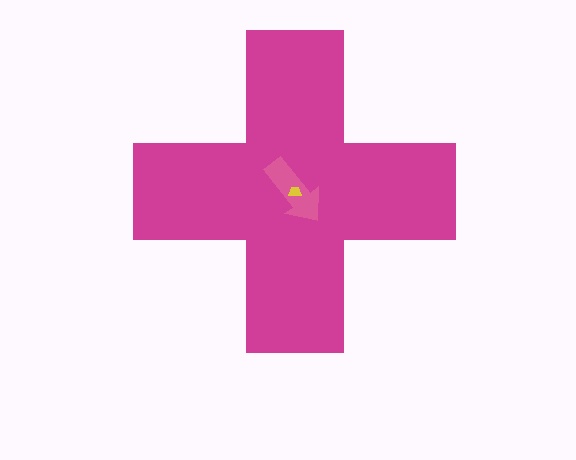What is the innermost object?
The yellow trapezoid.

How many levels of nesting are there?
3.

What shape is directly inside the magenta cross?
The pink arrow.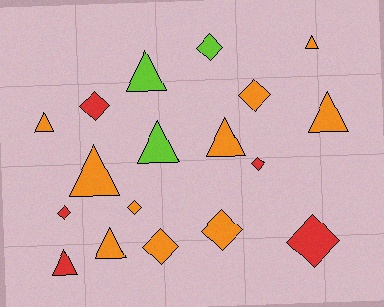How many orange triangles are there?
There are 6 orange triangles.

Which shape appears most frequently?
Diamond, with 9 objects.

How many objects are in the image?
There are 18 objects.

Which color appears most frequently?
Orange, with 10 objects.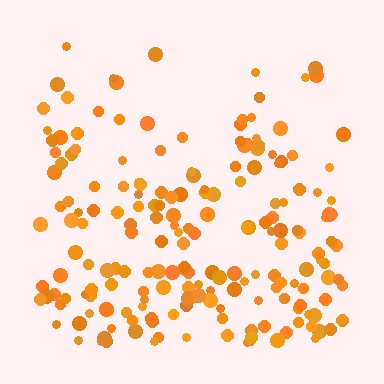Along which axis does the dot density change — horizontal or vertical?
Vertical.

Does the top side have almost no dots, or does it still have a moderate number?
Still a moderate number, just noticeably fewer than the bottom.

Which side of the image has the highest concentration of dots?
The bottom.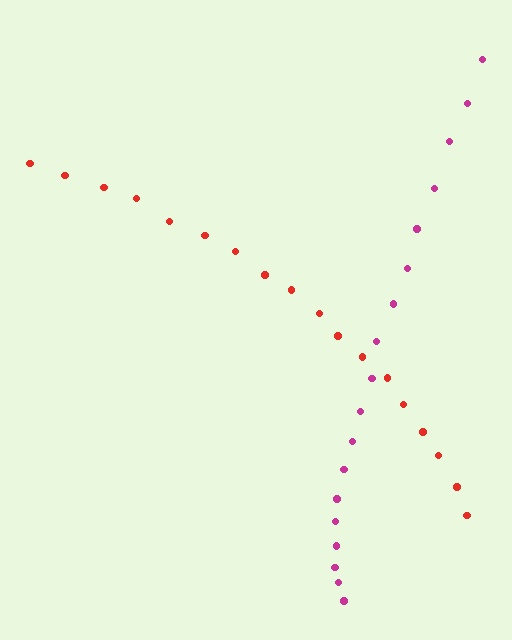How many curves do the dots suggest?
There are 2 distinct paths.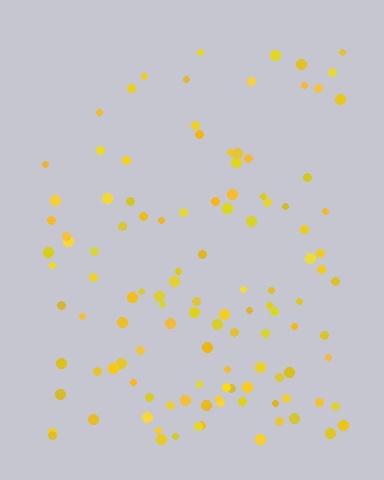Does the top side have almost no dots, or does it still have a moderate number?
Still a moderate number, just noticeably fewer than the bottom.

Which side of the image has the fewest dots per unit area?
The top.